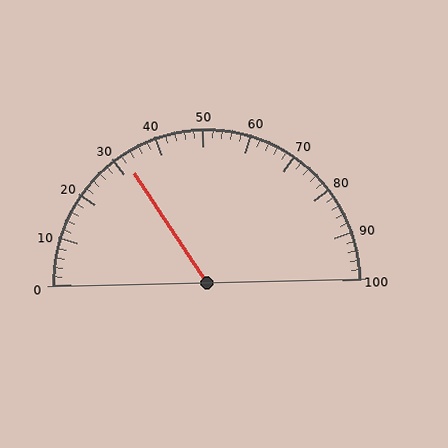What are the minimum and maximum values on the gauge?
The gauge ranges from 0 to 100.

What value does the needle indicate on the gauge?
The needle indicates approximately 32.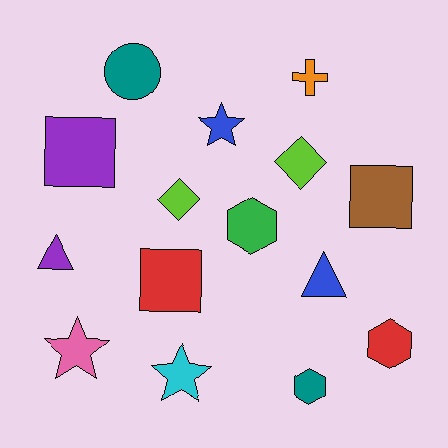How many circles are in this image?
There is 1 circle.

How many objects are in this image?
There are 15 objects.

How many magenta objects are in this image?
There are no magenta objects.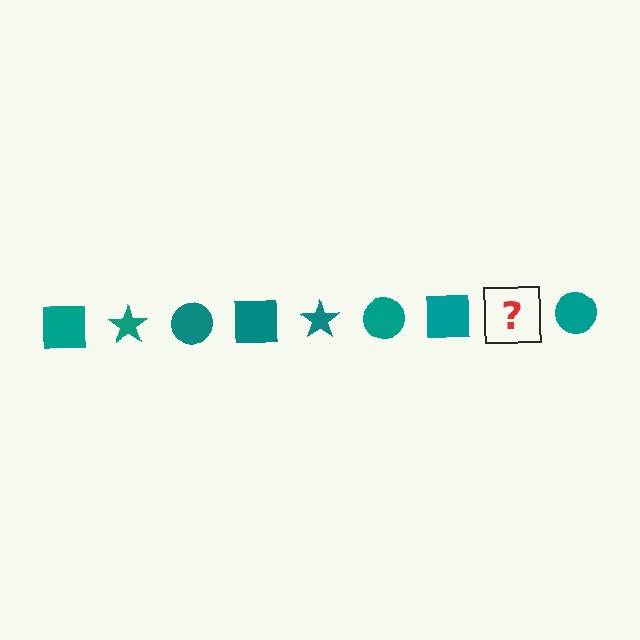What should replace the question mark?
The question mark should be replaced with a teal star.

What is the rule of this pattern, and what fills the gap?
The rule is that the pattern cycles through square, star, circle shapes in teal. The gap should be filled with a teal star.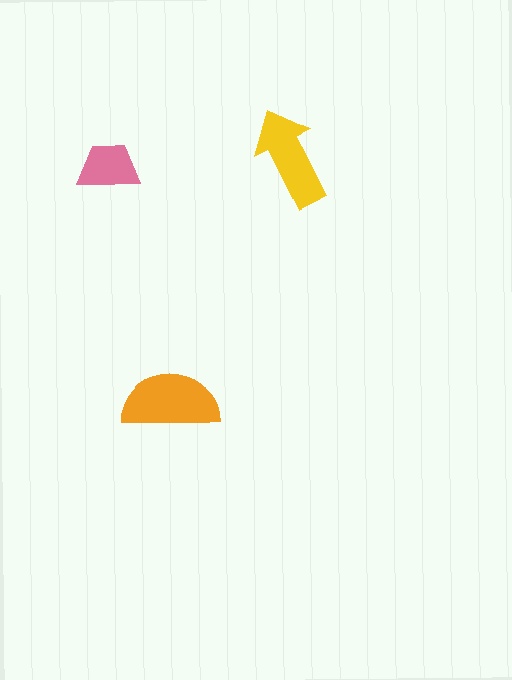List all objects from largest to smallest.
The orange semicircle, the yellow arrow, the pink trapezoid.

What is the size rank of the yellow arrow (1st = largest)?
2nd.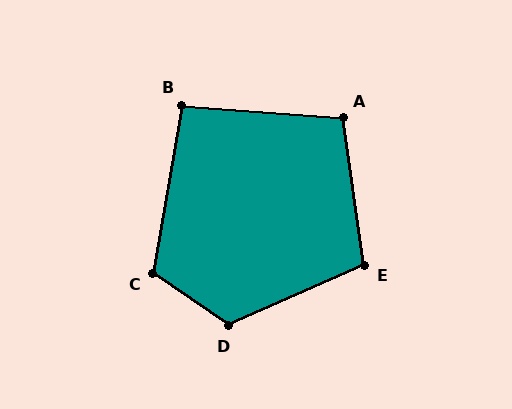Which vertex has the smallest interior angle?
B, at approximately 96 degrees.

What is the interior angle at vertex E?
Approximately 106 degrees (obtuse).